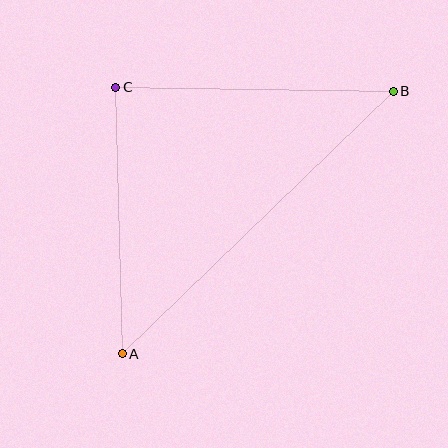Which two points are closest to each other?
Points A and C are closest to each other.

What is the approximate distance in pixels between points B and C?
The distance between B and C is approximately 277 pixels.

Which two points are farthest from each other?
Points A and B are farthest from each other.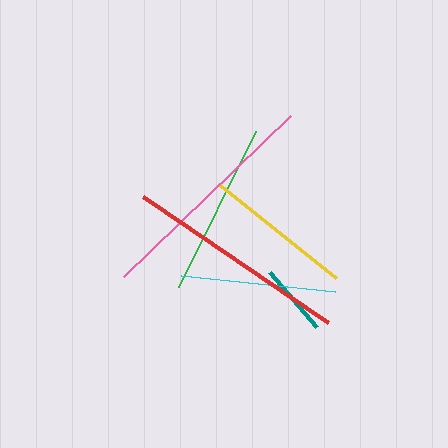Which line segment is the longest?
The pink line is the longest at approximately 232 pixels.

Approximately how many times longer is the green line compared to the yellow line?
The green line is approximately 1.2 times the length of the yellow line.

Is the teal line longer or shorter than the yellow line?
The yellow line is longer than the teal line.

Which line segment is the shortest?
The teal line is the shortest at approximately 73 pixels.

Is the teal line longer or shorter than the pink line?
The pink line is longer than the teal line.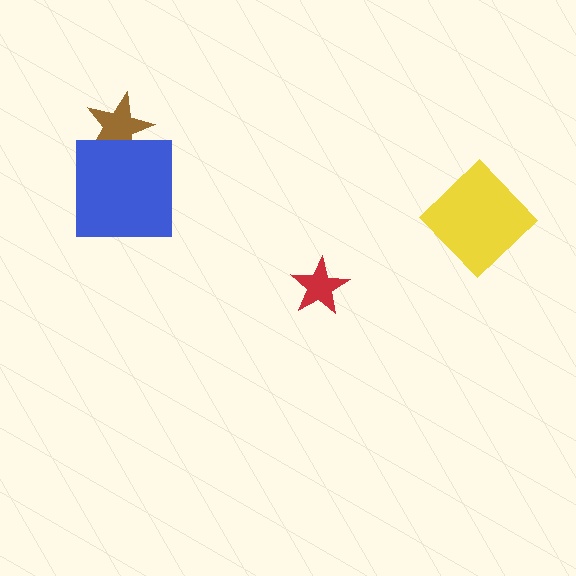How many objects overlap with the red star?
0 objects overlap with the red star.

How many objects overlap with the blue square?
1 object overlaps with the blue square.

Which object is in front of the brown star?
The blue square is in front of the brown star.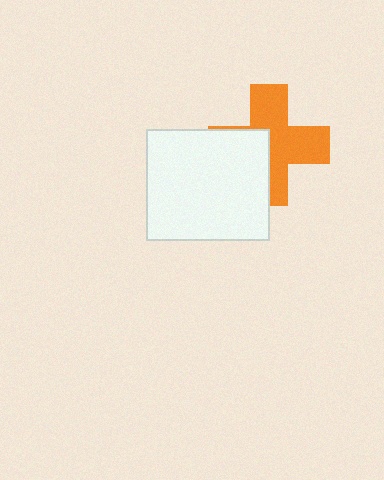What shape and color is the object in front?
The object in front is a white rectangle.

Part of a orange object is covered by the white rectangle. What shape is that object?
It is a cross.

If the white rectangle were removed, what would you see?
You would see the complete orange cross.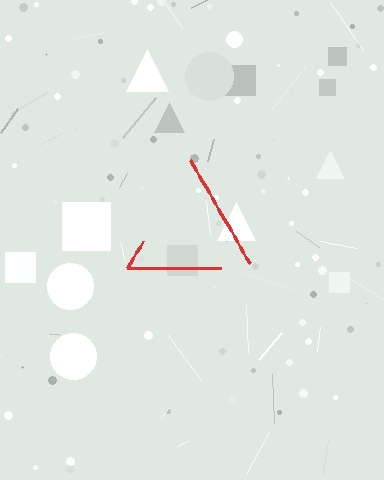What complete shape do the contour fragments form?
The contour fragments form a triangle.